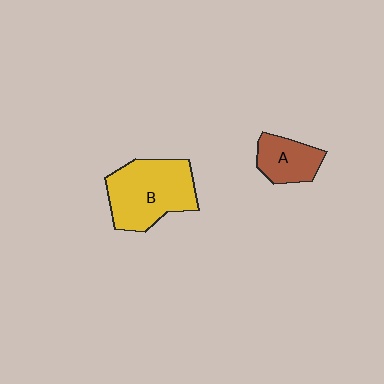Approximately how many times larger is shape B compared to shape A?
Approximately 2.0 times.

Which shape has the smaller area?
Shape A (brown).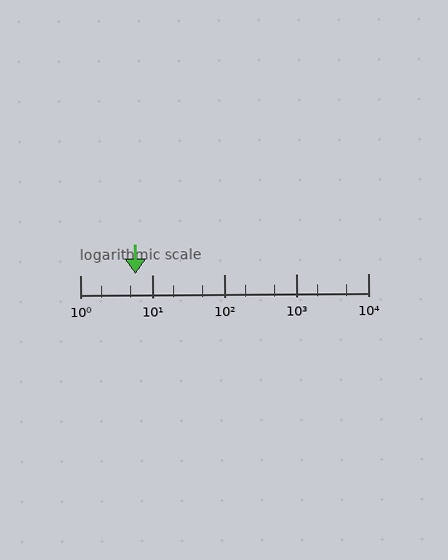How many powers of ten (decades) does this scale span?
The scale spans 4 decades, from 1 to 10000.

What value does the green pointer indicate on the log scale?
The pointer indicates approximately 5.9.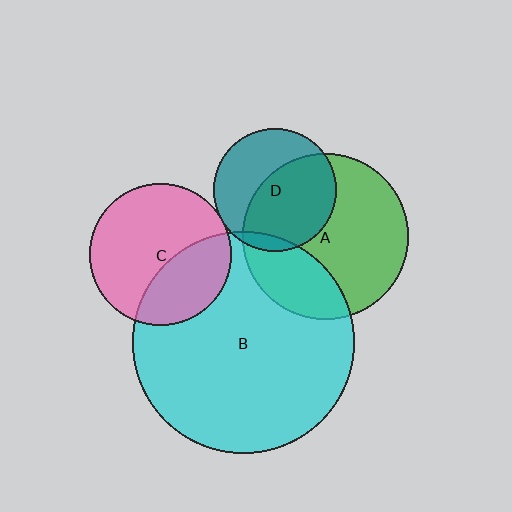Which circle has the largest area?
Circle B (cyan).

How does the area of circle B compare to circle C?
Approximately 2.4 times.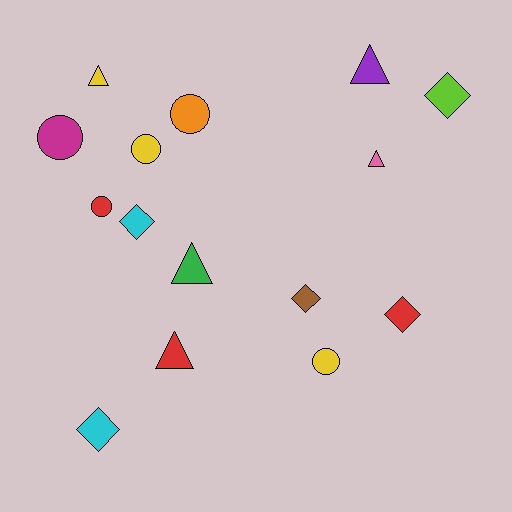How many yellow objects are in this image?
There are 3 yellow objects.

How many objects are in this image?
There are 15 objects.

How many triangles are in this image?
There are 5 triangles.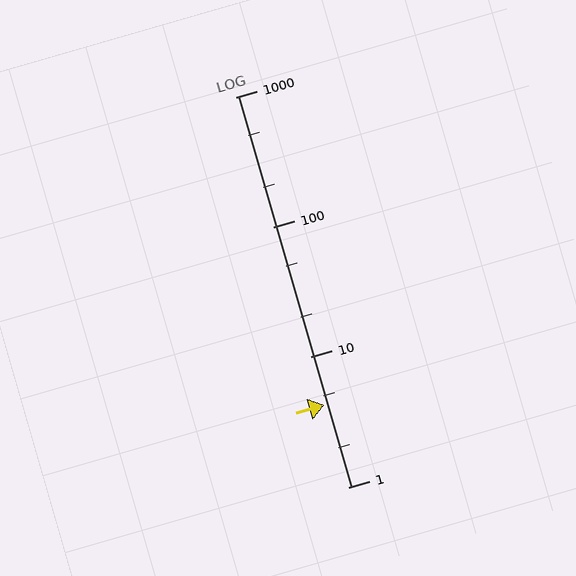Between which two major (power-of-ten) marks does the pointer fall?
The pointer is between 1 and 10.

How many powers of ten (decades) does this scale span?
The scale spans 3 decades, from 1 to 1000.